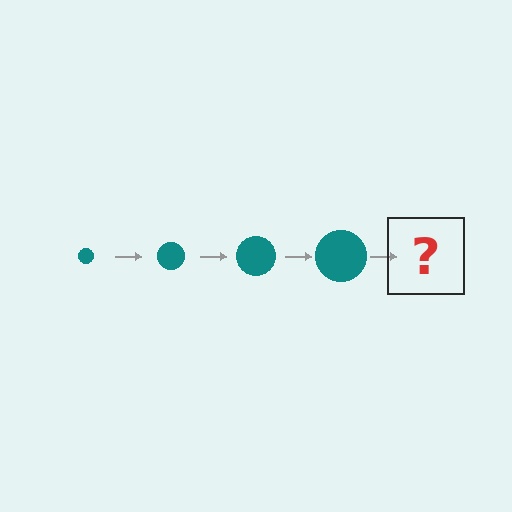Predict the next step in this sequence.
The next step is a teal circle, larger than the previous one.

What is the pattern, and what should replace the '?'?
The pattern is that the circle gets progressively larger each step. The '?' should be a teal circle, larger than the previous one.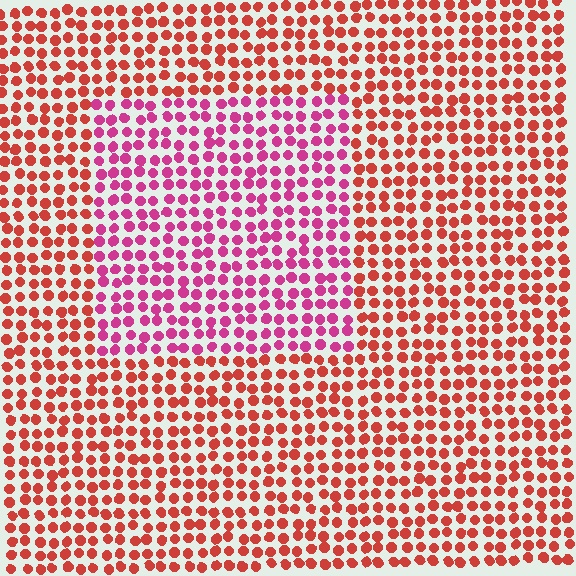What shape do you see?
I see a rectangle.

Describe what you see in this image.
The image is filled with small red elements in a uniform arrangement. A rectangle-shaped region is visible where the elements are tinted to a slightly different hue, forming a subtle color boundary.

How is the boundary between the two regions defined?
The boundary is defined purely by a slight shift in hue (about 39 degrees). Spacing, size, and orientation are identical on both sides.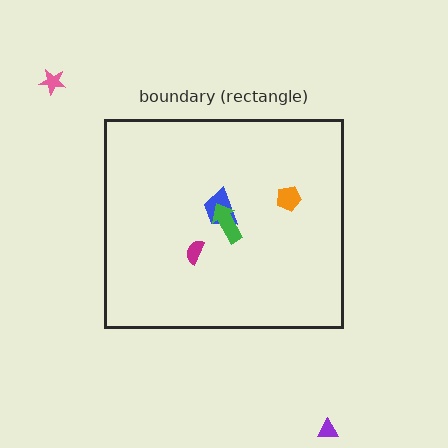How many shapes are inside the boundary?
4 inside, 2 outside.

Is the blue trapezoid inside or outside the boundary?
Inside.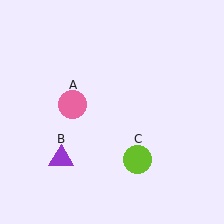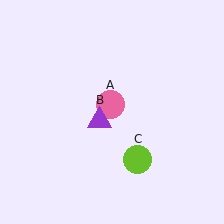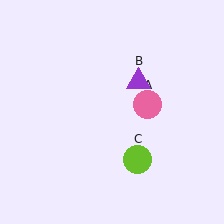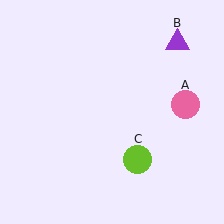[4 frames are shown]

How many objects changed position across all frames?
2 objects changed position: pink circle (object A), purple triangle (object B).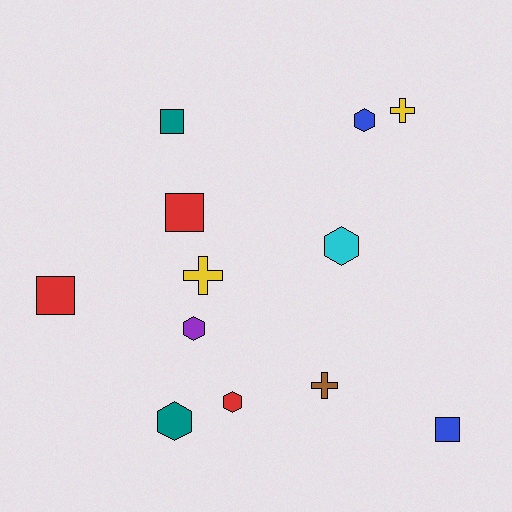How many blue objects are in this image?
There are 2 blue objects.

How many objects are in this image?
There are 12 objects.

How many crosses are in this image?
There are 3 crosses.